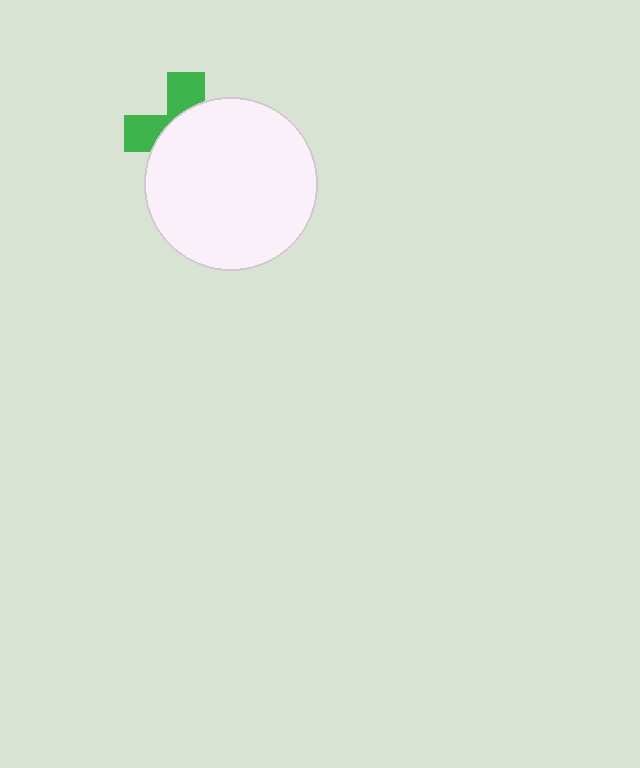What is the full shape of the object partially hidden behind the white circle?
The partially hidden object is a green cross.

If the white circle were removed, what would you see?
You would see the complete green cross.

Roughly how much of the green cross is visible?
A small part of it is visible (roughly 36%).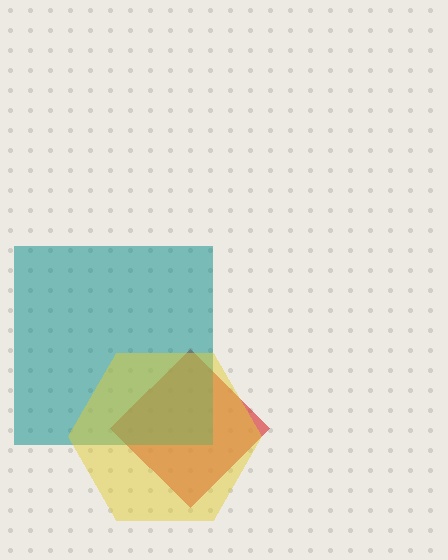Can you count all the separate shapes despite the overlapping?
Yes, there are 3 separate shapes.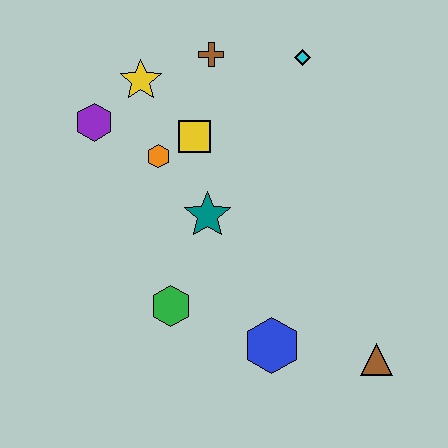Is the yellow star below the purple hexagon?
No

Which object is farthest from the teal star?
The brown triangle is farthest from the teal star.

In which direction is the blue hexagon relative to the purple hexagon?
The blue hexagon is below the purple hexagon.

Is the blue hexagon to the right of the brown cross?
Yes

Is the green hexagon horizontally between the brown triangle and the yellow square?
No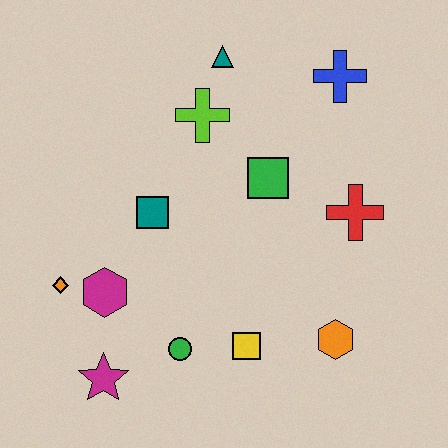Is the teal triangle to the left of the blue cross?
Yes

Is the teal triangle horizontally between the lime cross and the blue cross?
Yes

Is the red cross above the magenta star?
Yes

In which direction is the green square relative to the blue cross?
The green square is below the blue cross.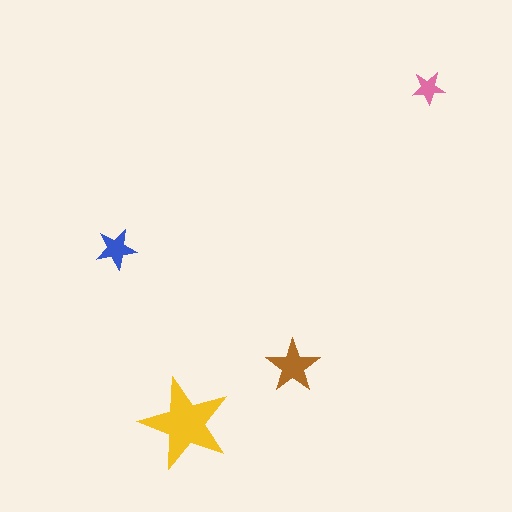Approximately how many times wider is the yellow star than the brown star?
About 1.5 times wider.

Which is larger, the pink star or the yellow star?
The yellow one.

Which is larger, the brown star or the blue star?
The brown one.